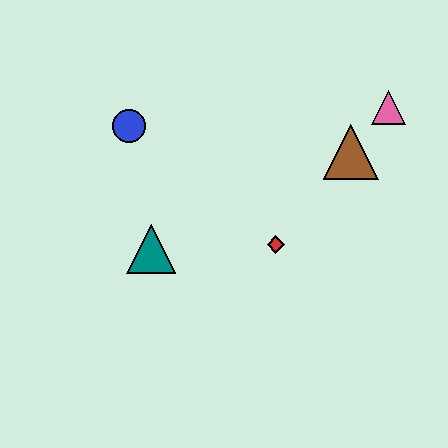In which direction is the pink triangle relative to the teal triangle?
The pink triangle is to the right of the teal triangle.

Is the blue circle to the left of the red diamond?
Yes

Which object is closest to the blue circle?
The teal triangle is closest to the blue circle.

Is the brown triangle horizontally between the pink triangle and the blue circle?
Yes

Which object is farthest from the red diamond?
The blue circle is farthest from the red diamond.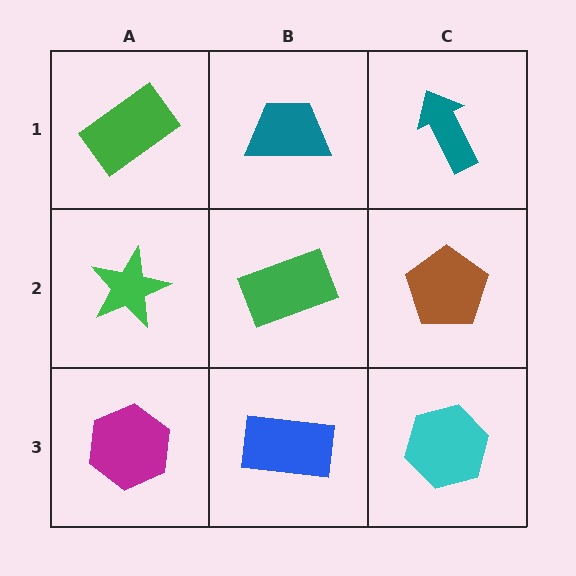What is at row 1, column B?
A teal trapezoid.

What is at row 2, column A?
A green star.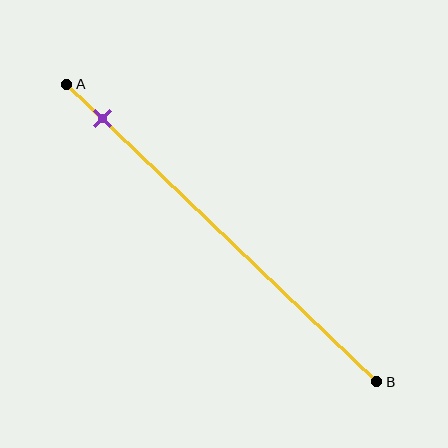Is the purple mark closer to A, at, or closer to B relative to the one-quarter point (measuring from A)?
The purple mark is closer to point A than the one-quarter point of segment AB.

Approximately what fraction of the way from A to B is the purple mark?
The purple mark is approximately 10% of the way from A to B.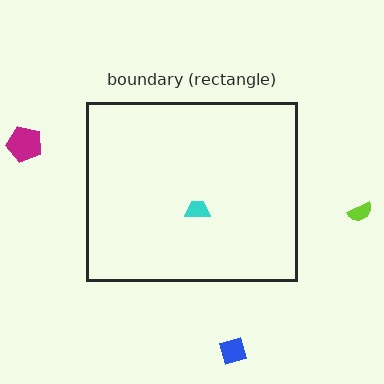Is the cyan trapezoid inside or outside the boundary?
Inside.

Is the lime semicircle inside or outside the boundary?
Outside.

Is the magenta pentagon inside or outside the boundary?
Outside.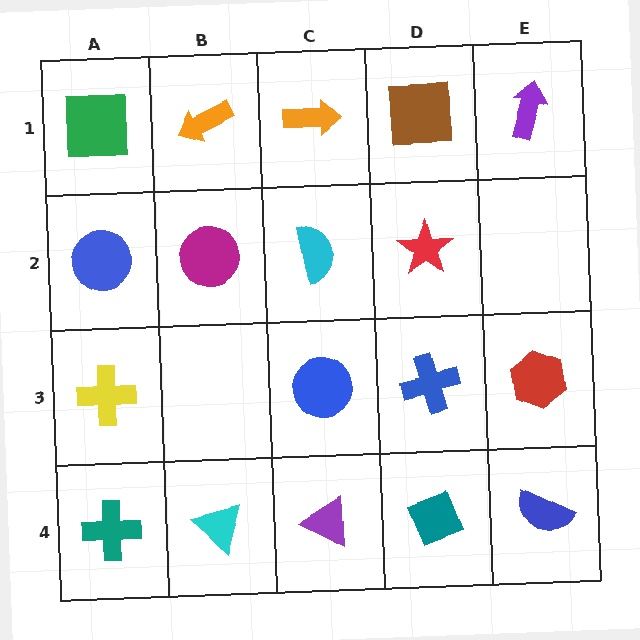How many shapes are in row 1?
5 shapes.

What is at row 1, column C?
An orange arrow.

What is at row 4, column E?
A blue semicircle.